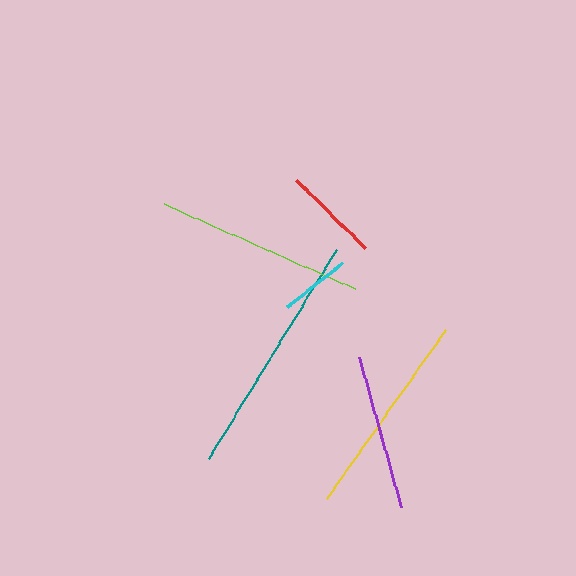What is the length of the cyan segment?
The cyan segment is approximately 71 pixels long.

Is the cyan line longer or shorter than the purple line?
The purple line is longer than the cyan line.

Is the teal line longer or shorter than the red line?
The teal line is longer than the red line.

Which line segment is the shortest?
The cyan line is the shortest at approximately 71 pixels.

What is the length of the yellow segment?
The yellow segment is approximately 207 pixels long.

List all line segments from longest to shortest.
From longest to shortest: teal, lime, yellow, purple, red, cyan.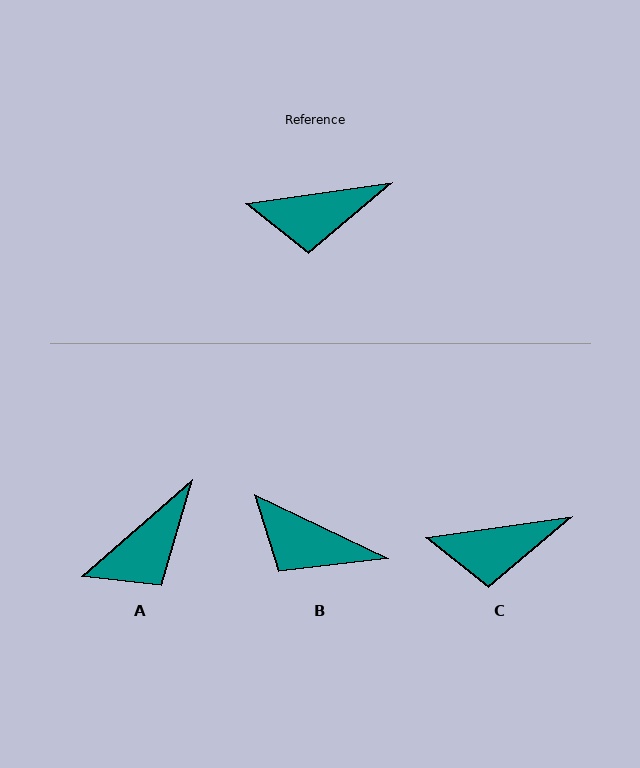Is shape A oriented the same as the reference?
No, it is off by about 33 degrees.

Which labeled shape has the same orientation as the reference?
C.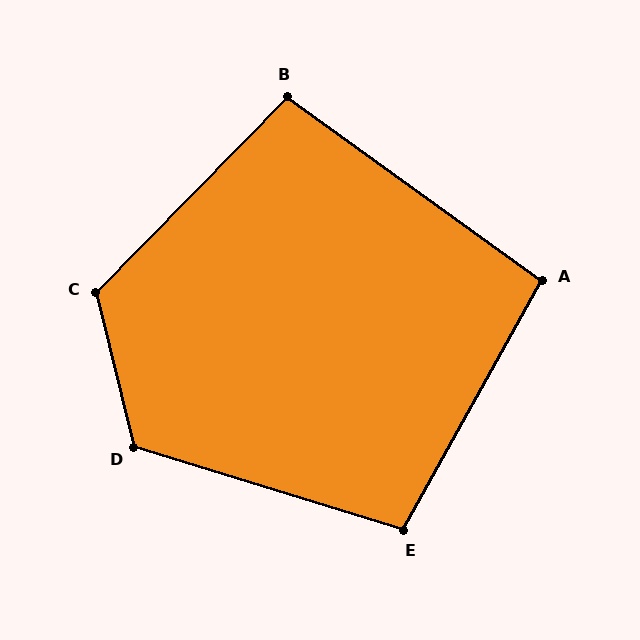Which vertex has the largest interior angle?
C, at approximately 122 degrees.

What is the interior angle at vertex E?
Approximately 102 degrees (obtuse).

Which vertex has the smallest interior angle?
A, at approximately 97 degrees.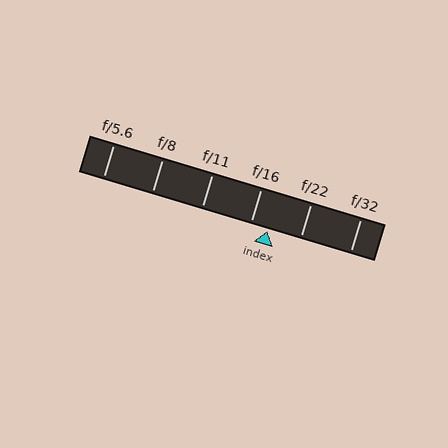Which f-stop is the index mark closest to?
The index mark is closest to f/16.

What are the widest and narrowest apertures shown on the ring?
The widest aperture shown is f/5.6 and the narrowest is f/32.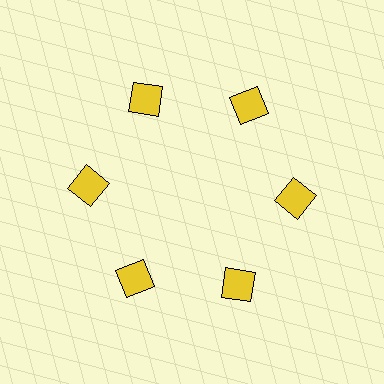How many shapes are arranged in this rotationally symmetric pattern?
There are 6 shapes, arranged in 6 groups of 1.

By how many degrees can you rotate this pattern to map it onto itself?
The pattern maps onto itself every 60 degrees of rotation.